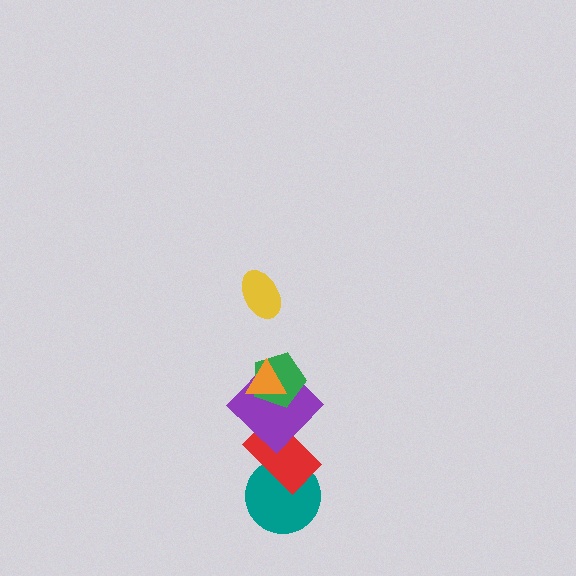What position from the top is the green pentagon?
The green pentagon is 3rd from the top.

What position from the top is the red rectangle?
The red rectangle is 5th from the top.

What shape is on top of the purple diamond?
The green pentagon is on top of the purple diamond.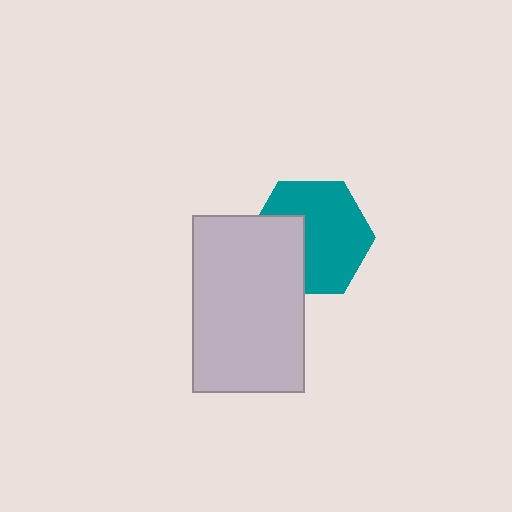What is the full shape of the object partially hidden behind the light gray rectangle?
The partially hidden object is a teal hexagon.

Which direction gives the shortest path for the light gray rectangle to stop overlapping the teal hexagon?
Moving left gives the shortest separation.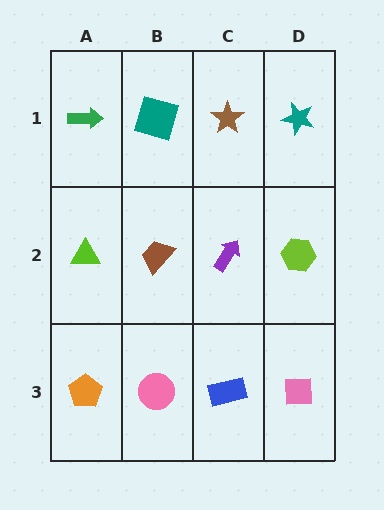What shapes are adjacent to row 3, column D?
A lime hexagon (row 2, column D), a blue rectangle (row 3, column C).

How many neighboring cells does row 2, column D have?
3.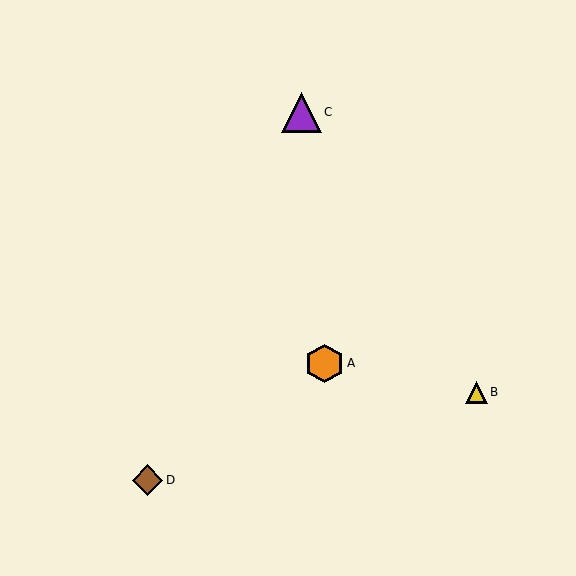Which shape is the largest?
The purple triangle (labeled C) is the largest.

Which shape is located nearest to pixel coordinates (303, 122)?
The purple triangle (labeled C) at (301, 112) is nearest to that location.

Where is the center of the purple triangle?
The center of the purple triangle is at (301, 112).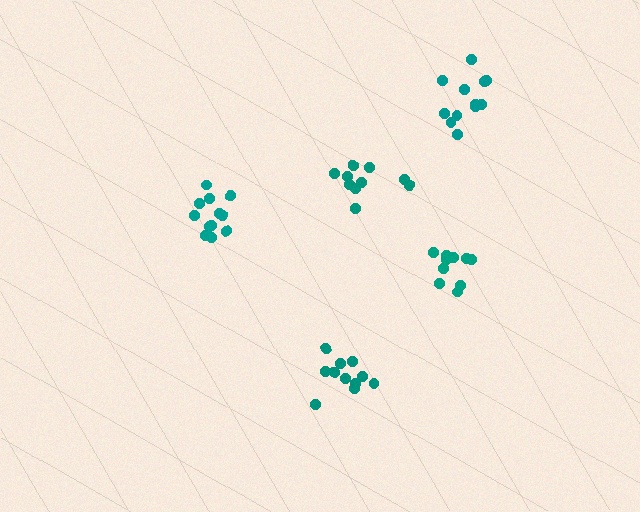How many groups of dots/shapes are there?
There are 5 groups.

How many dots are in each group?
Group 1: 12 dots, Group 2: 10 dots, Group 3: 12 dots, Group 4: 12 dots, Group 5: 10 dots (56 total).